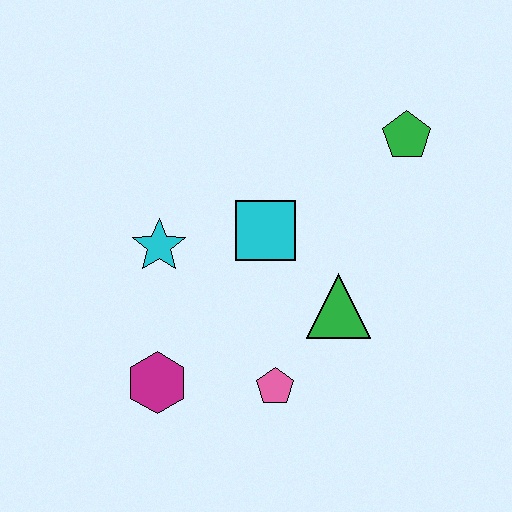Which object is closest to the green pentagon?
The cyan square is closest to the green pentagon.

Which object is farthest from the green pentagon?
The magenta hexagon is farthest from the green pentagon.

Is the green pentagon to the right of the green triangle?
Yes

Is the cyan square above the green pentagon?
No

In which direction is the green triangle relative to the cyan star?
The green triangle is to the right of the cyan star.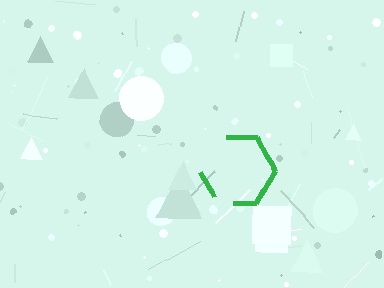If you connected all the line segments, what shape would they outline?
They would outline a hexagon.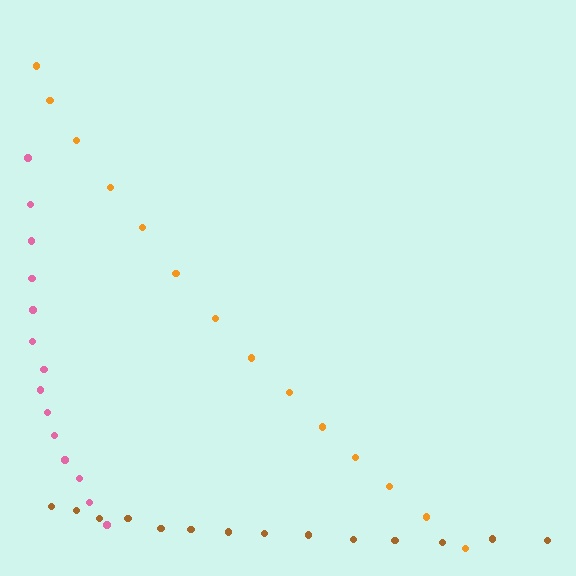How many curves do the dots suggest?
There are 3 distinct paths.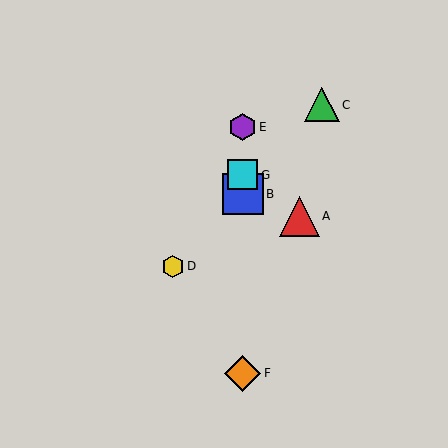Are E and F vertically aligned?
Yes, both are at x≈243.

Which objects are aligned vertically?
Objects B, E, F, G are aligned vertically.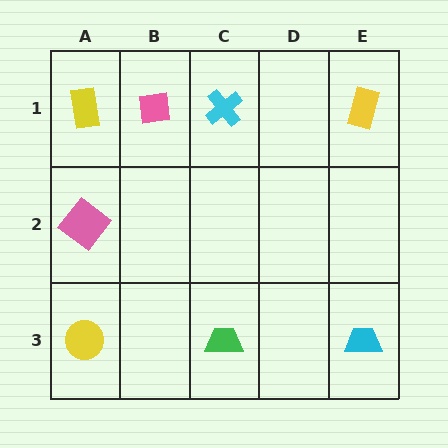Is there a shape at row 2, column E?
No, that cell is empty.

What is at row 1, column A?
A yellow rectangle.